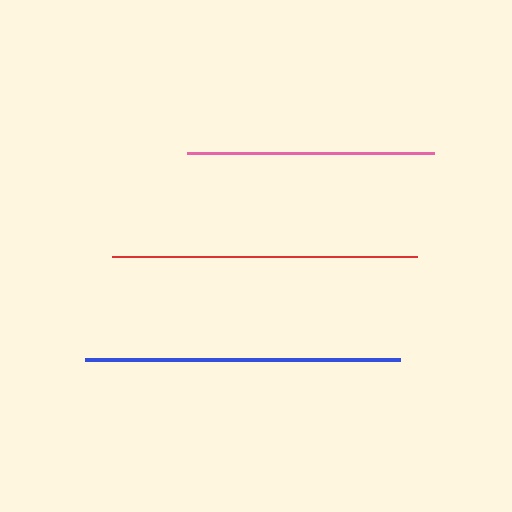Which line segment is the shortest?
The pink line is the shortest at approximately 247 pixels.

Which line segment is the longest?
The blue line is the longest at approximately 315 pixels.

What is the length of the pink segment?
The pink segment is approximately 247 pixels long.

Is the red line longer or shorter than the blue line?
The blue line is longer than the red line.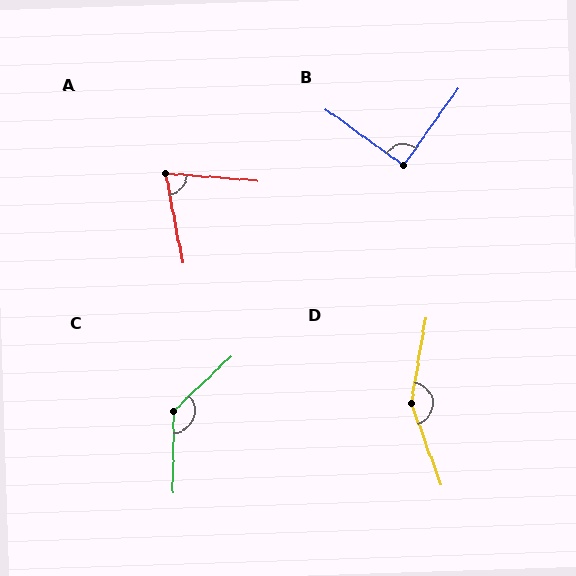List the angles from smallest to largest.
A (74°), B (89°), C (134°), D (150°).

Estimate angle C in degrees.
Approximately 134 degrees.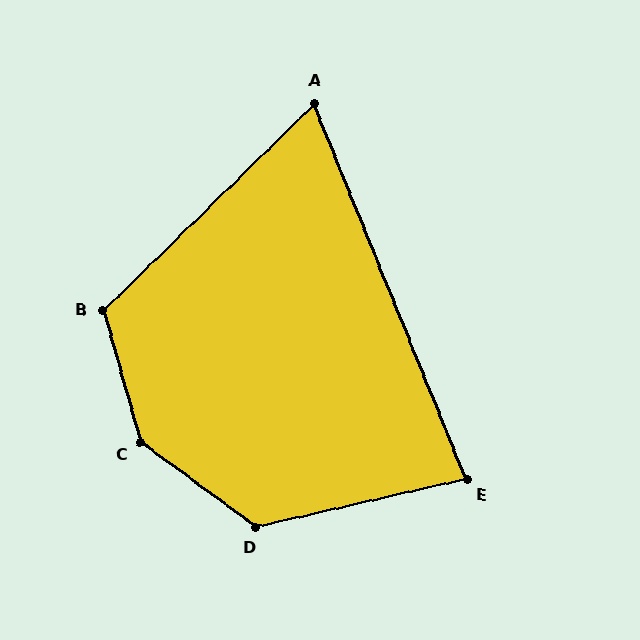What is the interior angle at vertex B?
Approximately 119 degrees (obtuse).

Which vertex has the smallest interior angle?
A, at approximately 68 degrees.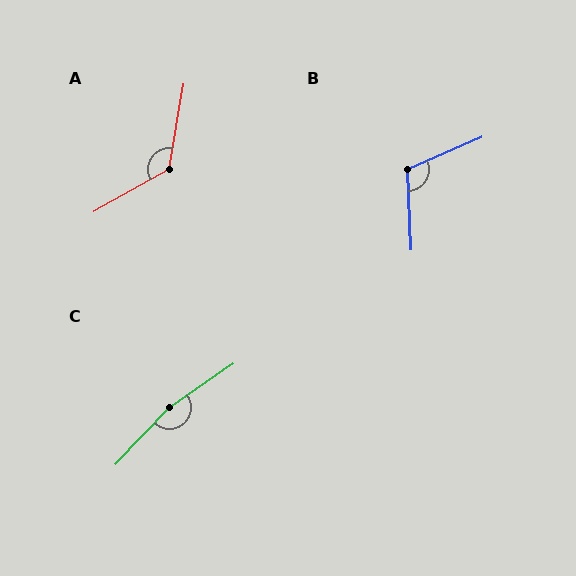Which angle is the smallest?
B, at approximately 111 degrees.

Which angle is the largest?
C, at approximately 168 degrees.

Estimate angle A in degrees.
Approximately 129 degrees.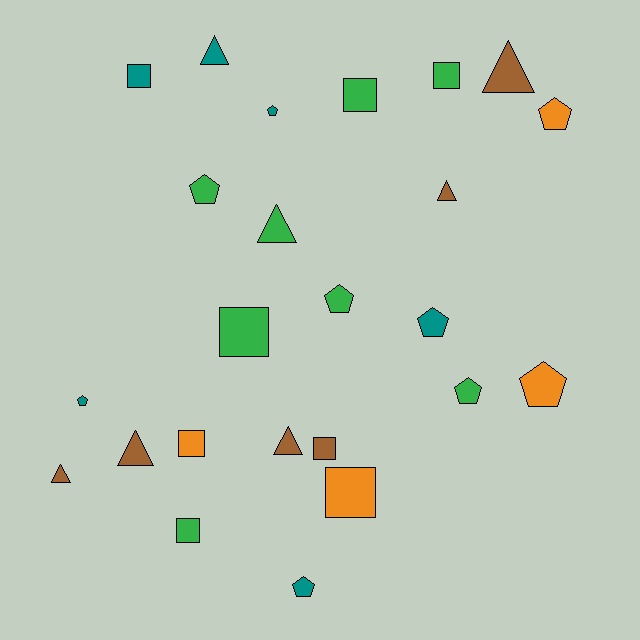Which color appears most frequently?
Green, with 8 objects.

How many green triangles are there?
There is 1 green triangle.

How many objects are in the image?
There are 24 objects.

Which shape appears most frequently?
Pentagon, with 9 objects.